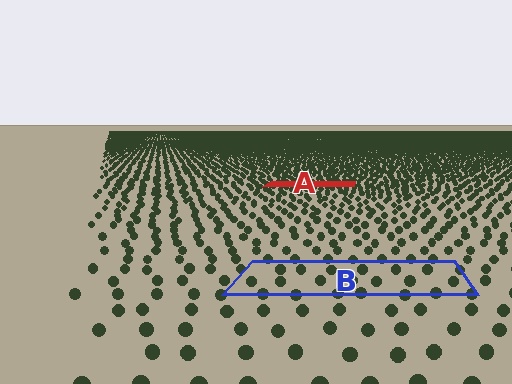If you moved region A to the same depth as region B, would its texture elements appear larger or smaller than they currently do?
They would appear larger. At a closer depth, the same texture elements are projected at a bigger on-screen size.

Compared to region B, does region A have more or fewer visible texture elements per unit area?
Region A has more texture elements per unit area — they are packed more densely because it is farther away.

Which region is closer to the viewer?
Region B is closer. The texture elements there are larger and more spread out.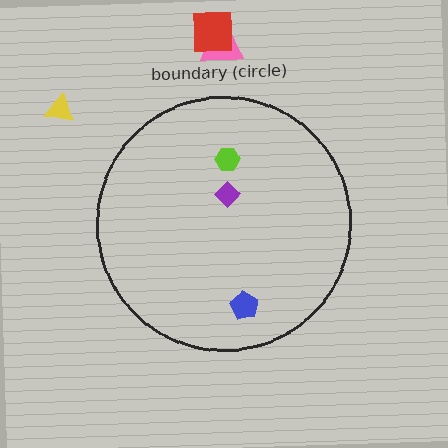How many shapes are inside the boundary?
3 inside, 3 outside.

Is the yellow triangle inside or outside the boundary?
Outside.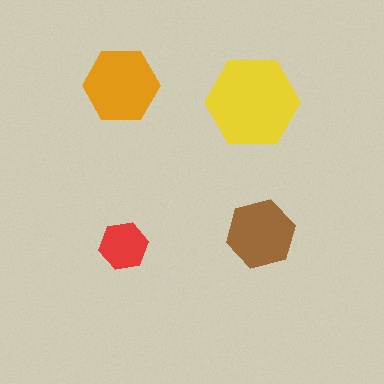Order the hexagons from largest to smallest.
the yellow one, the orange one, the brown one, the red one.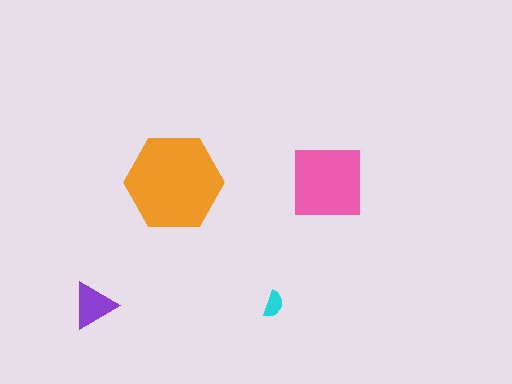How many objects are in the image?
There are 4 objects in the image.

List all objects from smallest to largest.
The cyan semicircle, the purple triangle, the pink square, the orange hexagon.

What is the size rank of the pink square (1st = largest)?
2nd.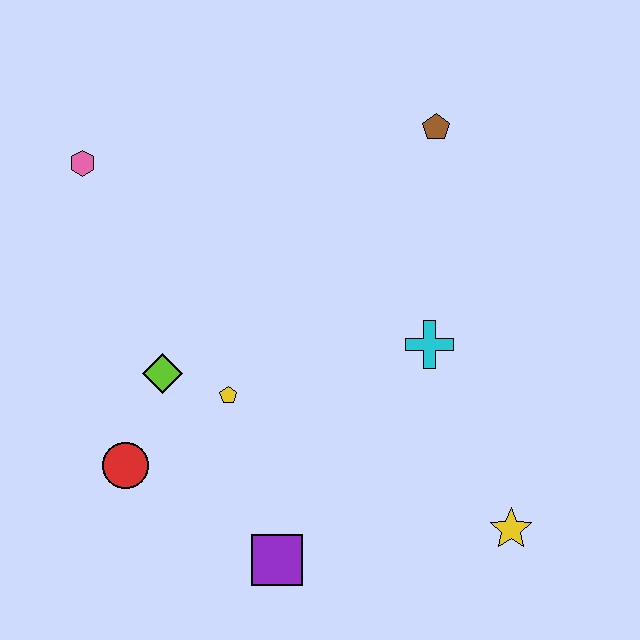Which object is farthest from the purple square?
The brown pentagon is farthest from the purple square.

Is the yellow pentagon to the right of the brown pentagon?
No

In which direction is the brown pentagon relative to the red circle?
The brown pentagon is above the red circle.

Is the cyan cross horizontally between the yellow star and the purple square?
Yes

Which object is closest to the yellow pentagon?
The lime diamond is closest to the yellow pentagon.